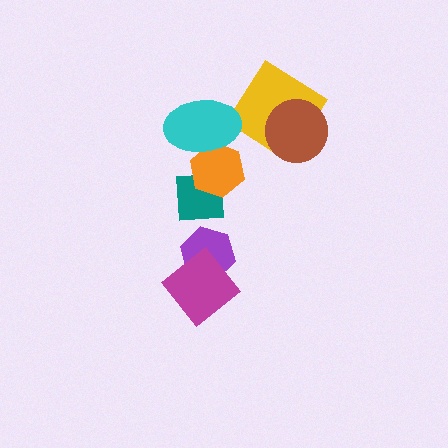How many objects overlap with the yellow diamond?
1 object overlaps with the yellow diamond.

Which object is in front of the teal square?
The orange hexagon is in front of the teal square.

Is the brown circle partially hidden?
No, no other shape covers it.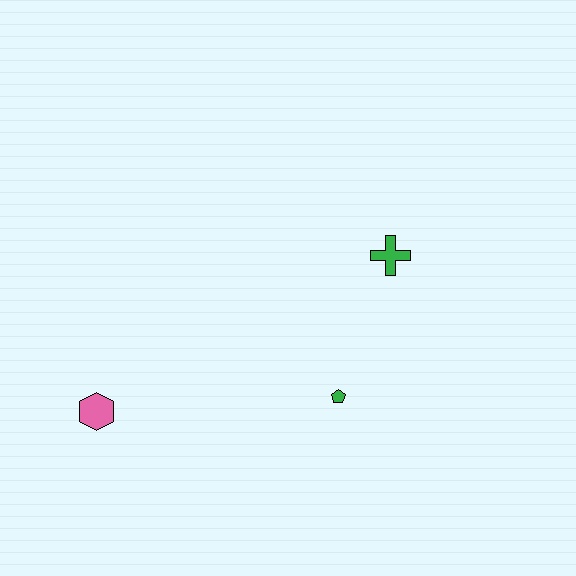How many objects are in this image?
There are 3 objects.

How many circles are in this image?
There are no circles.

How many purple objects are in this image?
There are no purple objects.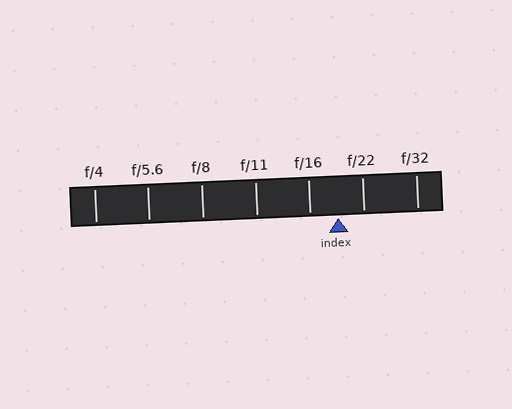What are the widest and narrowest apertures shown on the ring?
The widest aperture shown is f/4 and the narrowest is f/32.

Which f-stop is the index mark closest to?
The index mark is closest to f/22.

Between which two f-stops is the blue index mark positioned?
The index mark is between f/16 and f/22.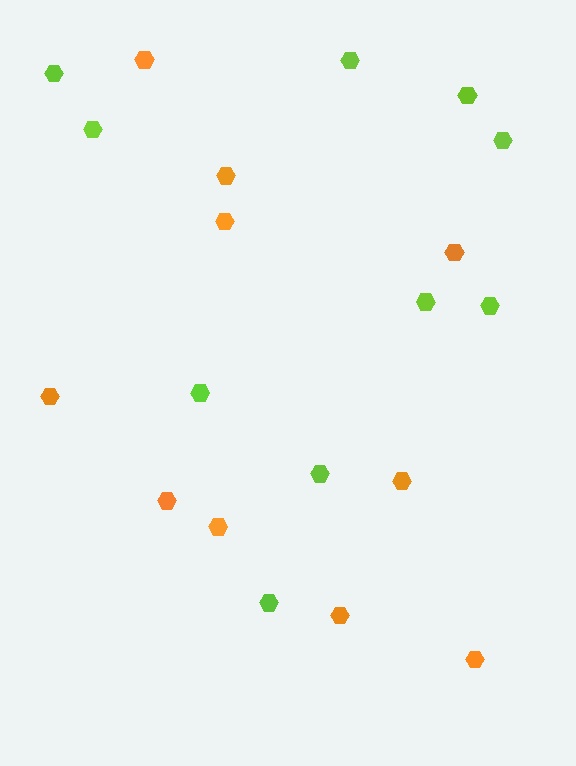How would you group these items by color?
There are 2 groups: one group of orange hexagons (10) and one group of lime hexagons (10).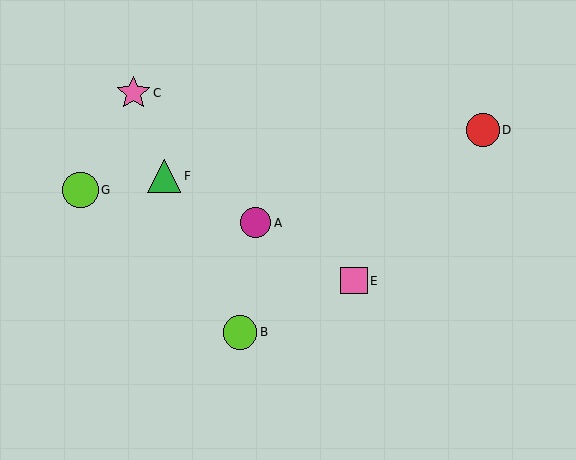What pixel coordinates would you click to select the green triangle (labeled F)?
Click at (164, 176) to select the green triangle F.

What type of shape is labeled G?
Shape G is a lime circle.